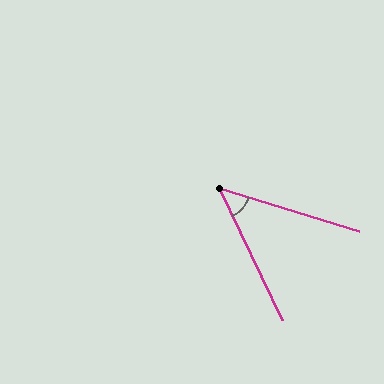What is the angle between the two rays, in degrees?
Approximately 47 degrees.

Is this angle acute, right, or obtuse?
It is acute.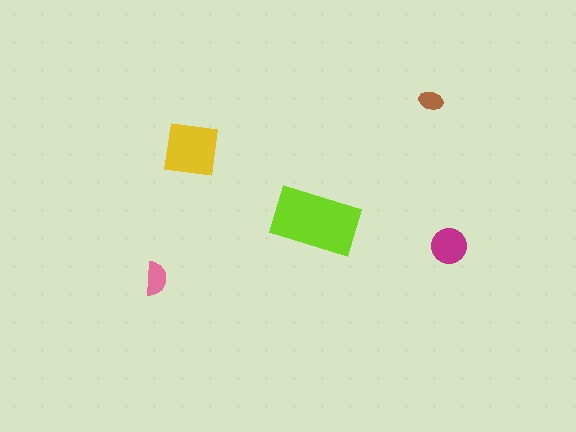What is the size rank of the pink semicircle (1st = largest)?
4th.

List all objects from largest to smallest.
The lime rectangle, the yellow square, the magenta circle, the pink semicircle, the brown ellipse.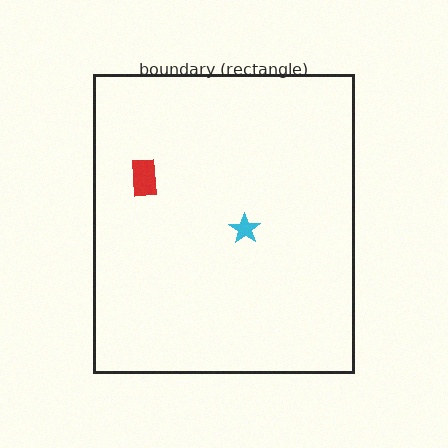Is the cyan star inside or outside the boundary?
Inside.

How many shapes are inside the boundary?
2 inside, 0 outside.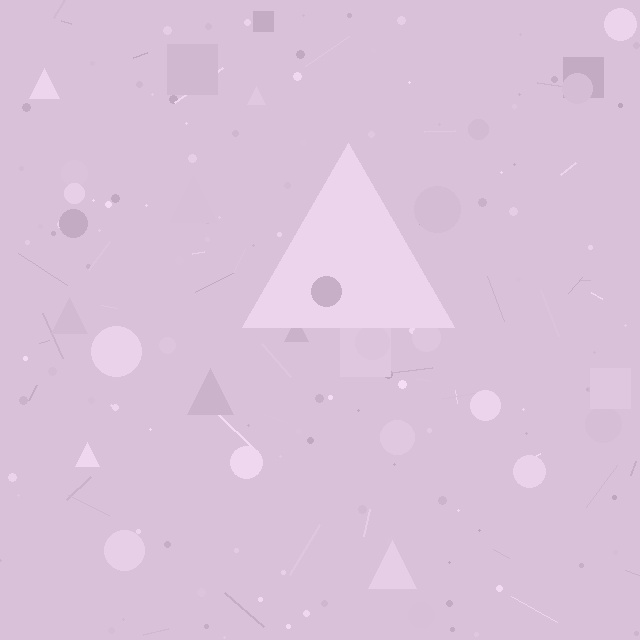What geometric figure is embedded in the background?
A triangle is embedded in the background.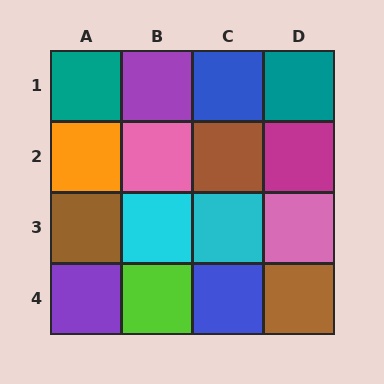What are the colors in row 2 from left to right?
Orange, pink, brown, magenta.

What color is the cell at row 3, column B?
Cyan.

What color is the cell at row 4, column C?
Blue.